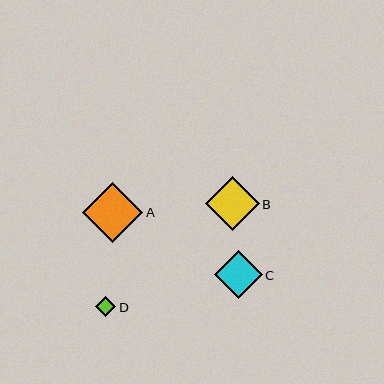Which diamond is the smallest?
Diamond D is the smallest with a size of approximately 20 pixels.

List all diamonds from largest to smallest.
From largest to smallest: A, B, C, D.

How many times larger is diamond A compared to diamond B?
Diamond A is approximately 1.1 times the size of diamond B.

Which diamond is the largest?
Diamond A is the largest with a size of approximately 60 pixels.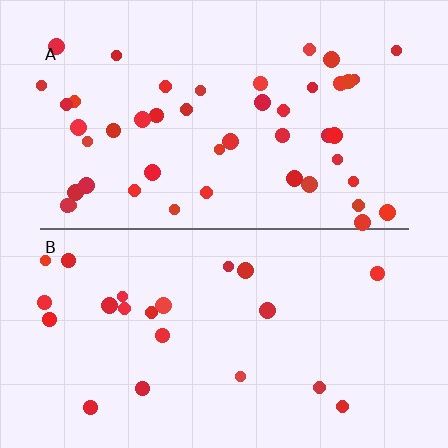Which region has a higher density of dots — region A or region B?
A (the top).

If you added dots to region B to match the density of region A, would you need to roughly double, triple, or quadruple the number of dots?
Approximately double.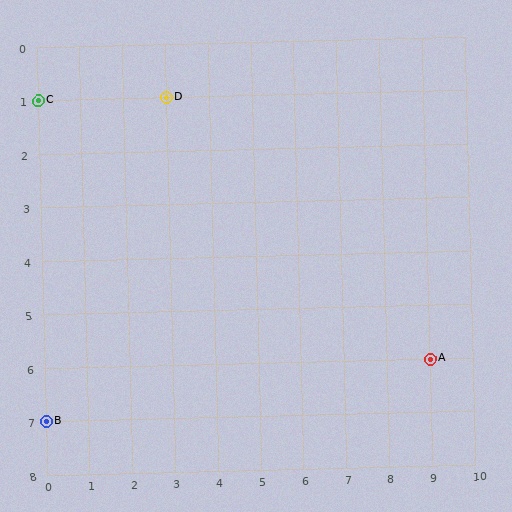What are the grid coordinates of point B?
Point B is at grid coordinates (0, 7).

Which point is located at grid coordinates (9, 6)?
Point A is at (9, 6).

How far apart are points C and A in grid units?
Points C and A are 9 columns and 5 rows apart (about 10.3 grid units diagonally).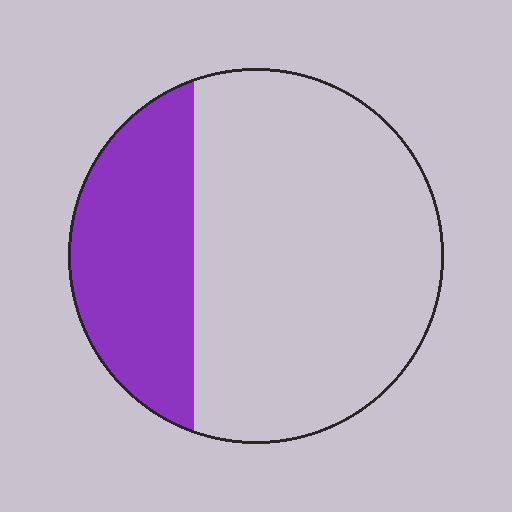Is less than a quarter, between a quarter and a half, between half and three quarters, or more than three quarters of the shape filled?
Between a quarter and a half.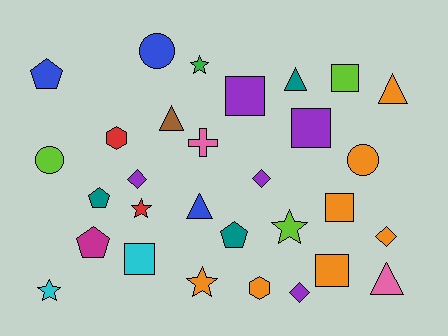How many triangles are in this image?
There are 5 triangles.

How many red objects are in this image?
There are 2 red objects.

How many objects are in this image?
There are 30 objects.